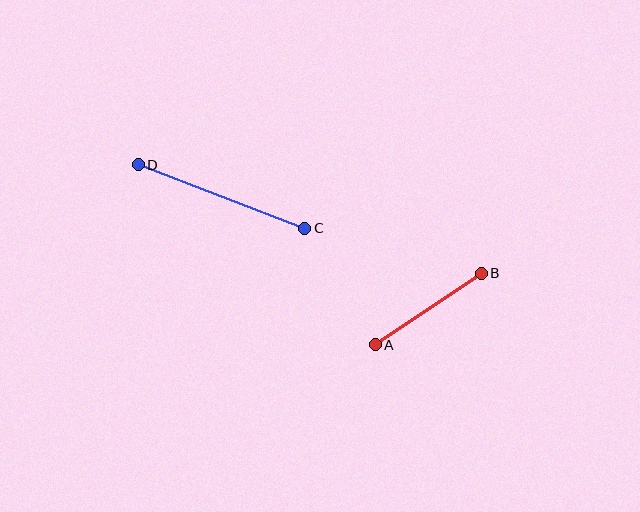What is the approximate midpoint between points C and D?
The midpoint is at approximately (221, 196) pixels.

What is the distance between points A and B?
The distance is approximately 128 pixels.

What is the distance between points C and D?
The distance is approximately 178 pixels.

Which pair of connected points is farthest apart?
Points C and D are farthest apart.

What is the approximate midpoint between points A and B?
The midpoint is at approximately (428, 309) pixels.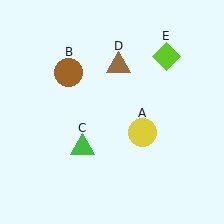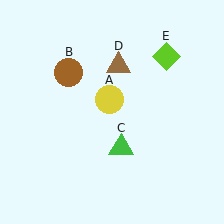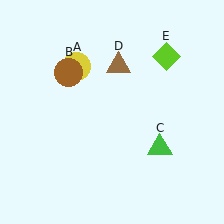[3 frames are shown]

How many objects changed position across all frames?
2 objects changed position: yellow circle (object A), green triangle (object C).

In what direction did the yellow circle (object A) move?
The yellow circle (object A) moved up and to the left.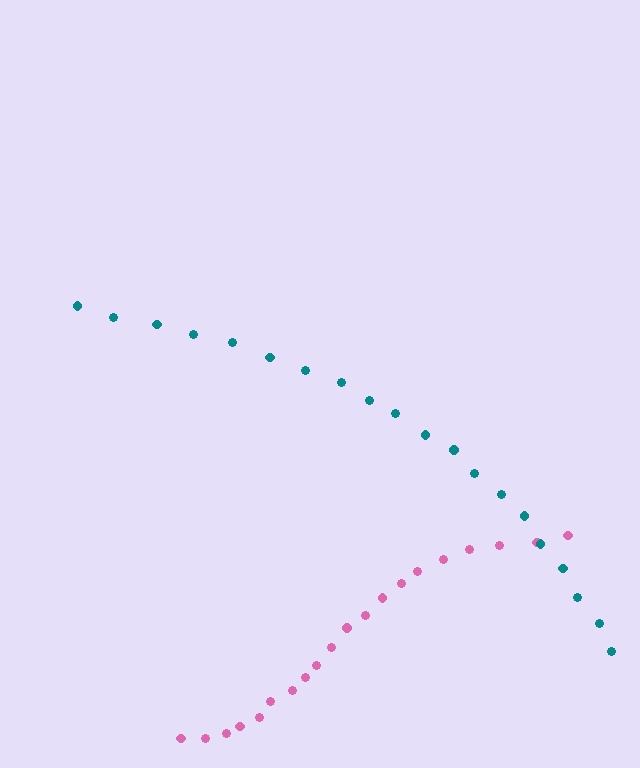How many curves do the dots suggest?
There are 2 distinct paths.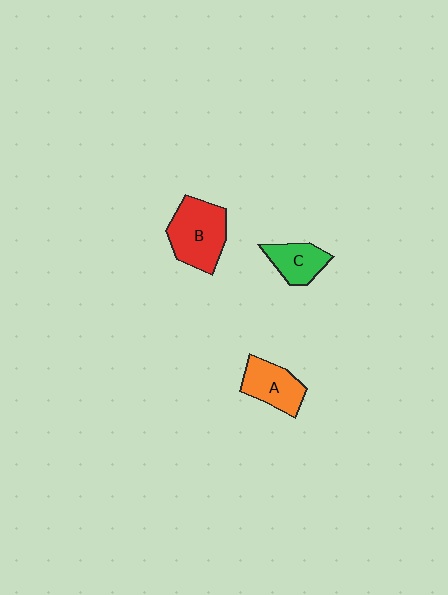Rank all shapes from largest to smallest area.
From largest to smallest: B (red), A (orange), C (green).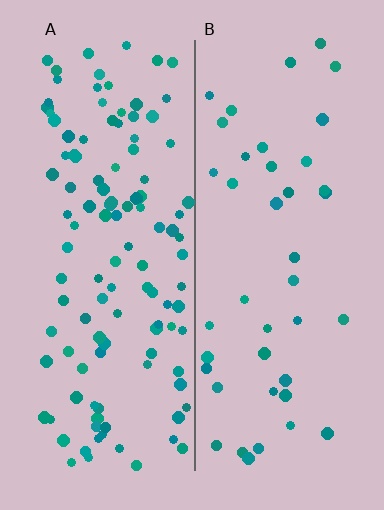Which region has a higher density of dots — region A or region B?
A (the left).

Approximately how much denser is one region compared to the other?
Approximately 2.7× — region A over region B.